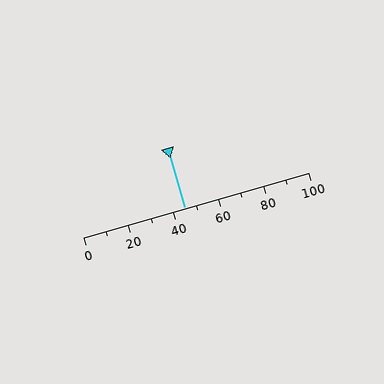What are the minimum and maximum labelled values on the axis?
The axis runs from 0 to 100.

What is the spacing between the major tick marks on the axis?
The major ticks are spaced 20 apart.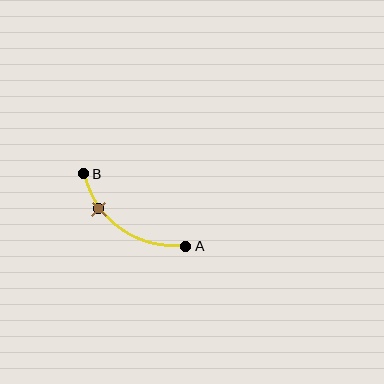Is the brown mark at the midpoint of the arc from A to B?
No. The brown mark lies on the arc but is closer to endpoint B. The arc midpoint would be at the point on the curve equidistant along the arc from both A and B.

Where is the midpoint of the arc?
The arc midpoint is the point on the curve farthest from the straight line joining A and B. It sits below and to the left of that line.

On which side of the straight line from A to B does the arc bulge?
The arc bulges below and to the left of the straight line connecting A and B.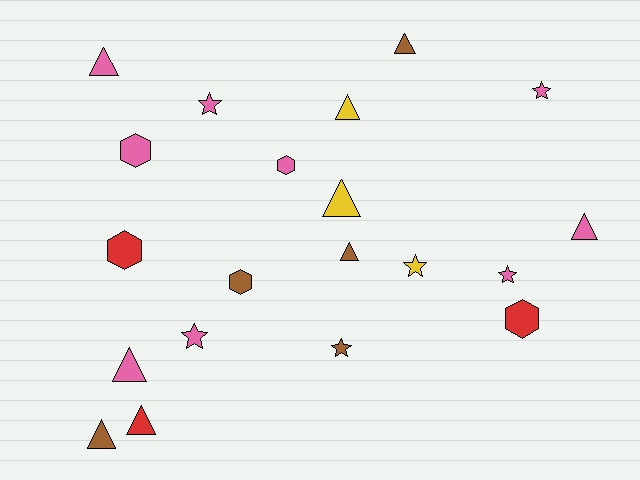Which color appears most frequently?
Pink, with 9 objects.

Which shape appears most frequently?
Triangle, with 9 objects.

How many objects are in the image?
There are 20 objects.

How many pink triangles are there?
There are 3 pink triangles.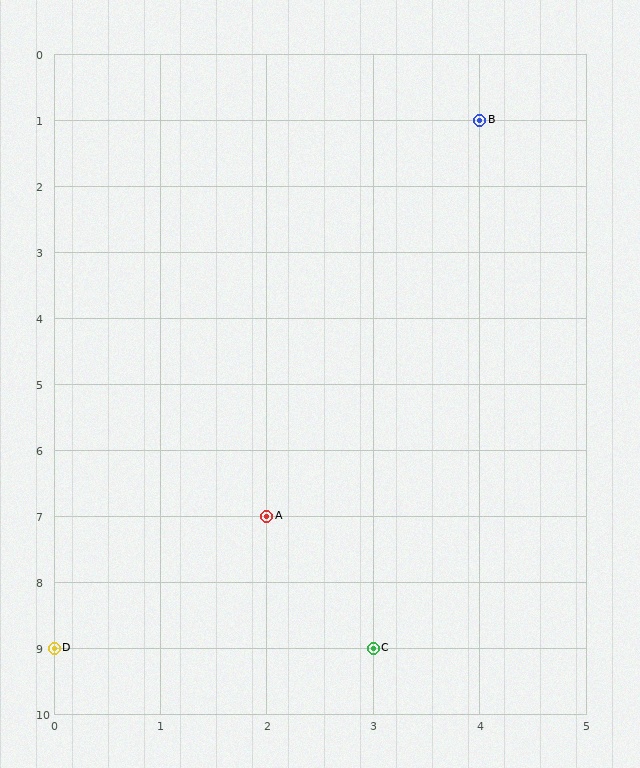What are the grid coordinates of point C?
Point C is at grid coordinates (3, 9).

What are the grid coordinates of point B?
Point B is at grid coordinates (4, 1).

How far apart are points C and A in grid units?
Points C and A are 1 column and 2 rows apart (about 2.2 grid units diagonally).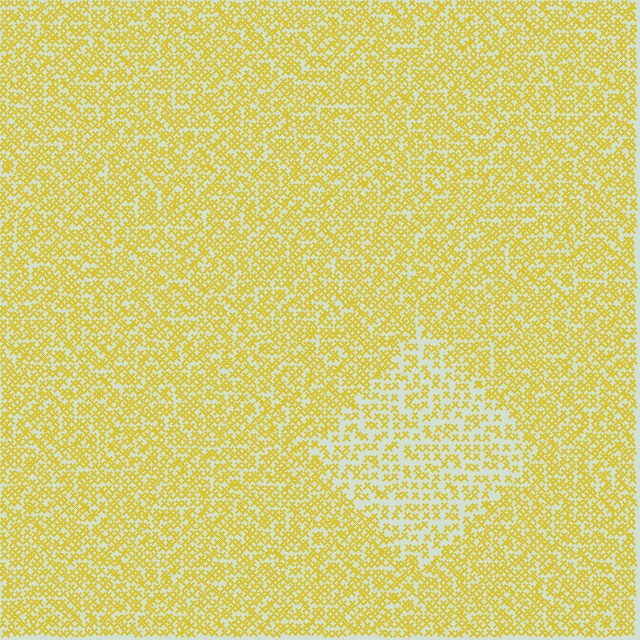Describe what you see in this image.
The image contains small yellow elements arranged at two different densities. A diamond-shaped region is visible where the elements are less densely packed than the surrounding area.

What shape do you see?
I see a diamond.